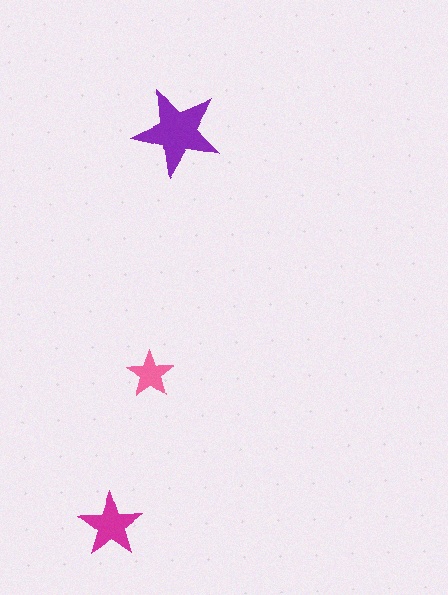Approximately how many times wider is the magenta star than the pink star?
About 1.5 times wider.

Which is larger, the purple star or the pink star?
The purple one.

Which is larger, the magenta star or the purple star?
The purple one.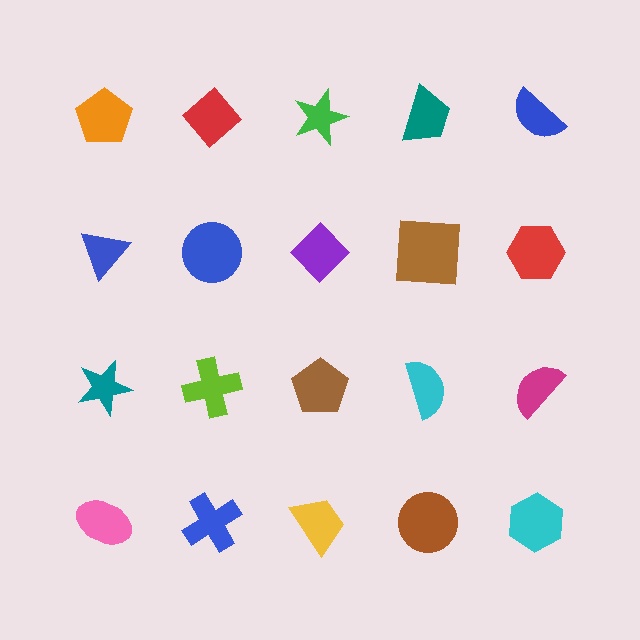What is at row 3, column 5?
A magenta semicircle.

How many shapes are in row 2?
5 shapes.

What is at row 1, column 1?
An orange pentagon.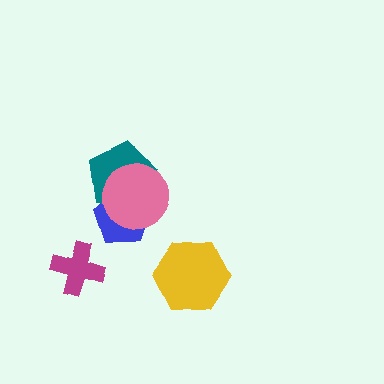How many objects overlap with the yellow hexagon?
0 objects overlap with the yellow hexagon.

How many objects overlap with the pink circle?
2 objects overlap with the pink circle.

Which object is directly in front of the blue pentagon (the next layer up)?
The teal pentagon is directly in front of the blue pentagon.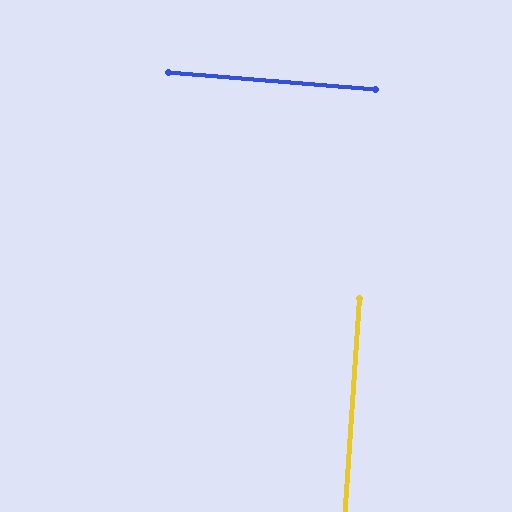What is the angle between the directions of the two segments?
Approximately 89 degrees.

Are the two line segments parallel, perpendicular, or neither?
Perpendicular — they meet at approximately 89°.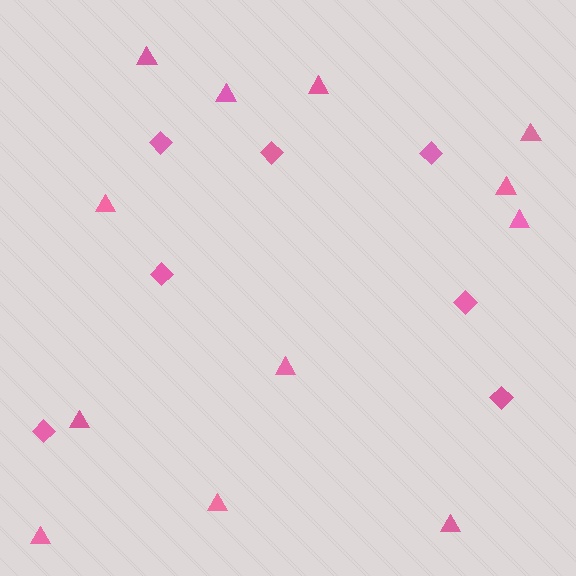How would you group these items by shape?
There are 2 groups: one group of diamonds (7) and one group of triangles (12).